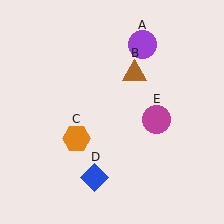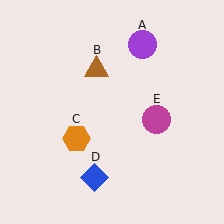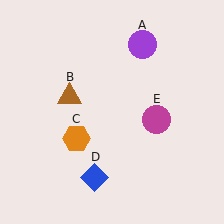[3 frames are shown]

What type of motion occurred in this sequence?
The brown triangle (object B) rotated counterclockwise around the center of the scene.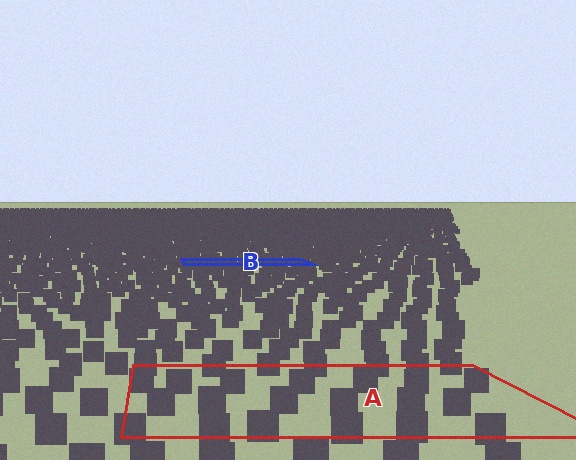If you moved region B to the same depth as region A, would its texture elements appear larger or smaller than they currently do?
They would appear larger. At a closer depth, the same texture elements are projected at a bigger on-screen size.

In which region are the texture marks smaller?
The texture marks are smaller in region B, because it is farther away.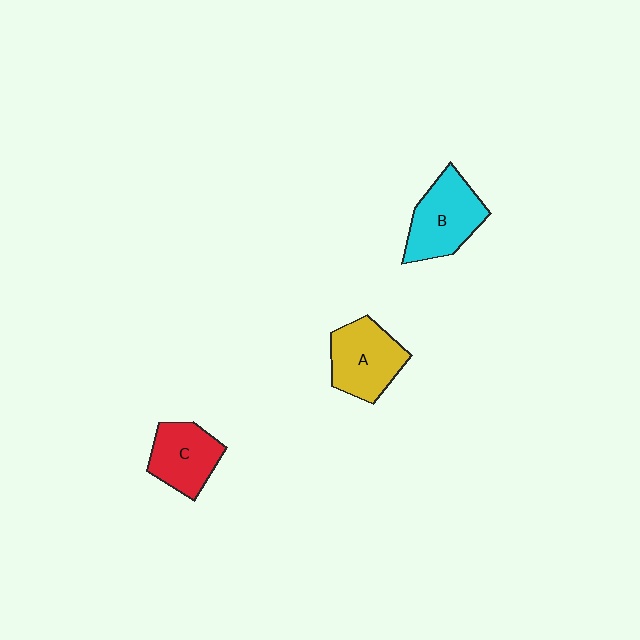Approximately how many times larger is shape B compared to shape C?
Approximately 1.2 times.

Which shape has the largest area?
Shape B (cyan).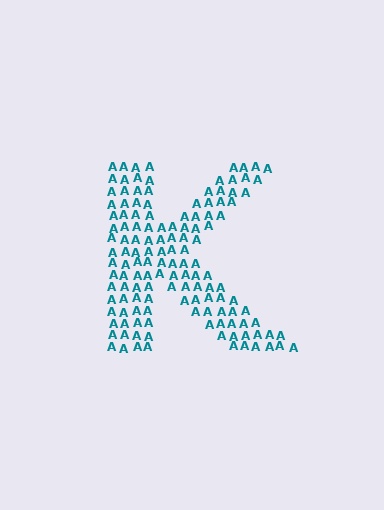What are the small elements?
The small elements are letter A's.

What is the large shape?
The large shape is the letter K.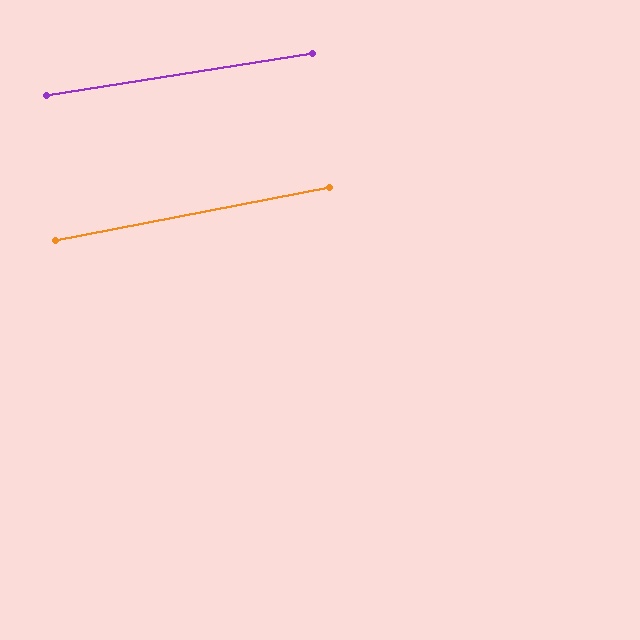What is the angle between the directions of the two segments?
Approximately 2 degrees.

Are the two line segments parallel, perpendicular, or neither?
Parallel — their directions differ by only 1.9°.